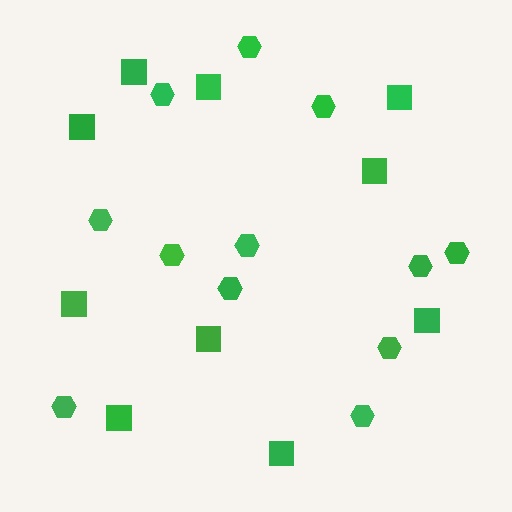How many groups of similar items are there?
There are 2 groups: one group of hexagons (12) and one group of squares (10).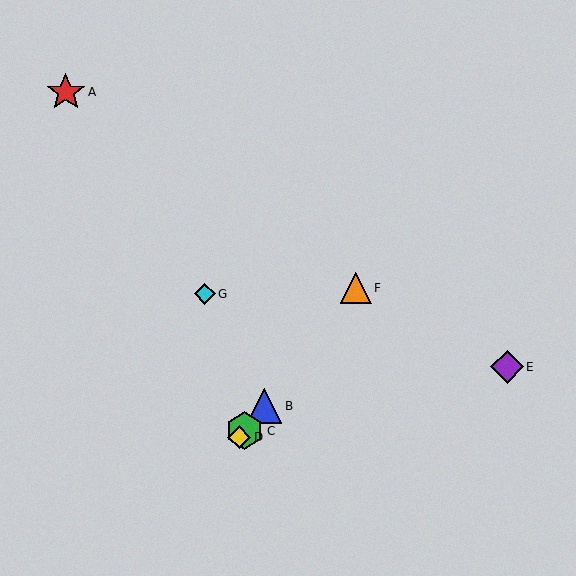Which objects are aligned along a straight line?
Objects B, C, D, F are aligned along a straight line.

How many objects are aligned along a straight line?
4 objects (B, C, D, F) are aligned along a straight line.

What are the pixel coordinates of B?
Object B is at (264, 406).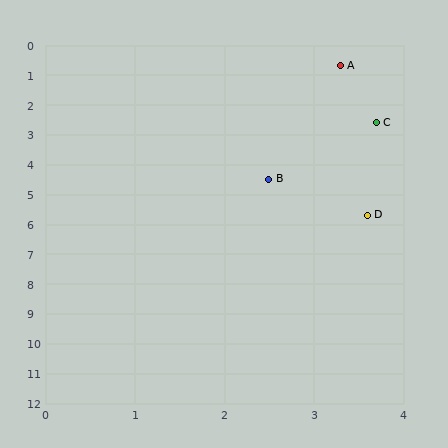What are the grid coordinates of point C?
Point C is at approximately (3.7, 2.6).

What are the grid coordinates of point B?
Point B is at approximately (2.5, 4.5).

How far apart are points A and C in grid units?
Points A and C are about 1.9 grid units apart.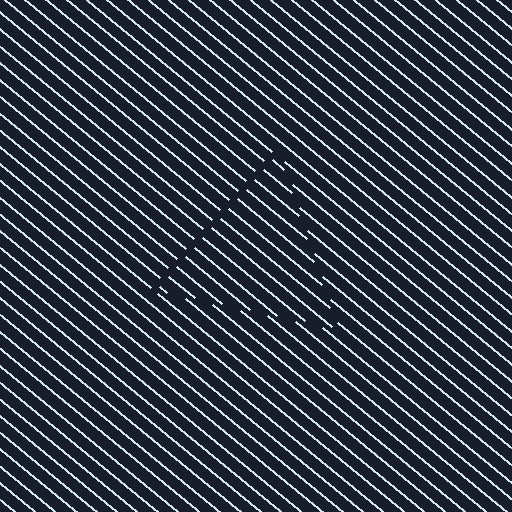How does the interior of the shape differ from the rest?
The interior of the shape contains the same grating, shifted by half a period — the contour is defined by the phase discontinuity where line-ends from the inner and outer gratings abut.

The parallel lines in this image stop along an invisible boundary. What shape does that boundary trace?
An illusory triangle. The interior of the shape contains the same grating, shifted by half a period — the contour is defined by the phase discontinuity where line-ends from the inner and outer gratings abut.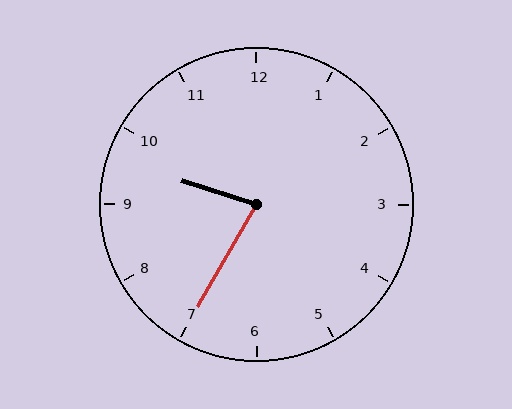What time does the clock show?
9:35.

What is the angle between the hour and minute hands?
Approximately 78 degrees.